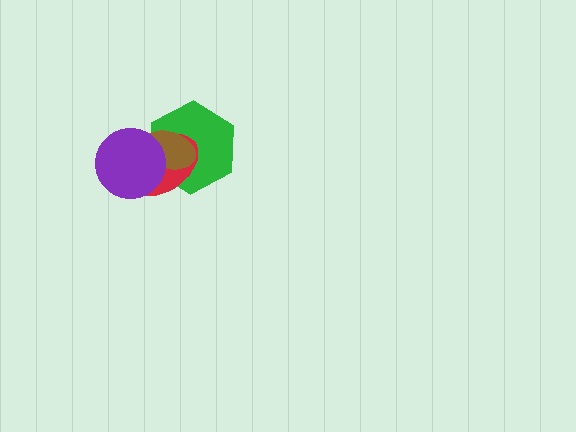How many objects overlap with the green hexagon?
3 objects overlap with the green hexagon.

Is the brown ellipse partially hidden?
Yes, it is partially covered by another shape.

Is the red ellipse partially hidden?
Yes, it is partially covered by another shape.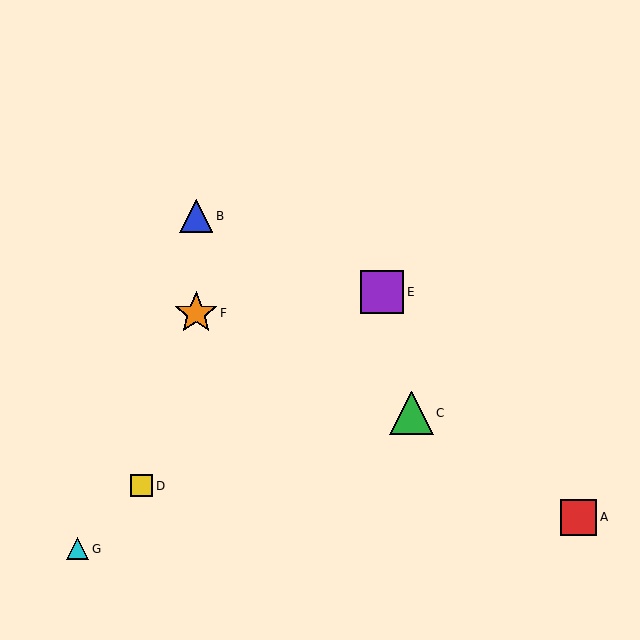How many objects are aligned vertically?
2 objects (B, F) are aligned vertically.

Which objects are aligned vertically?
Objects B, F are aligned vertically.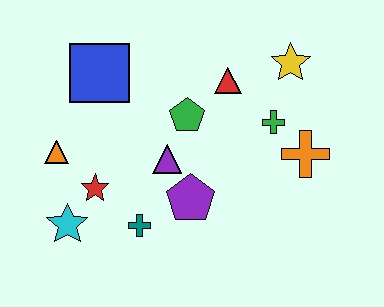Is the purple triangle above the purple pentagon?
Yes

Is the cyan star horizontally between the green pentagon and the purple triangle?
No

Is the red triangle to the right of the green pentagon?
Yes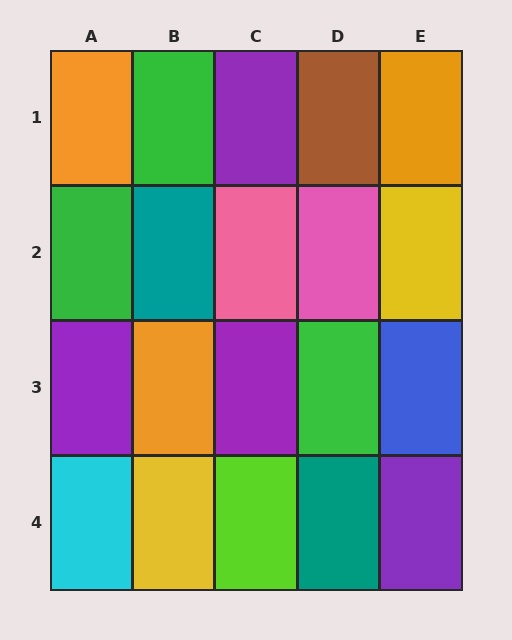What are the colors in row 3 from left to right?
Purple, orange, purple, green, blue.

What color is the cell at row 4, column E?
Purple.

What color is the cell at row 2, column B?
Teal.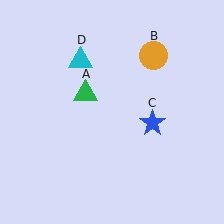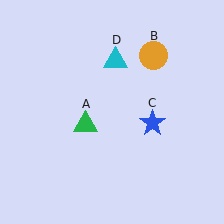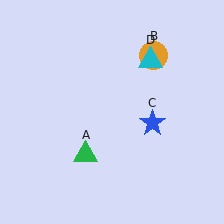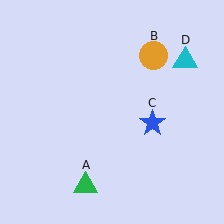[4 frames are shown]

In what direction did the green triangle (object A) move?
The green triangle (object A) moved down.